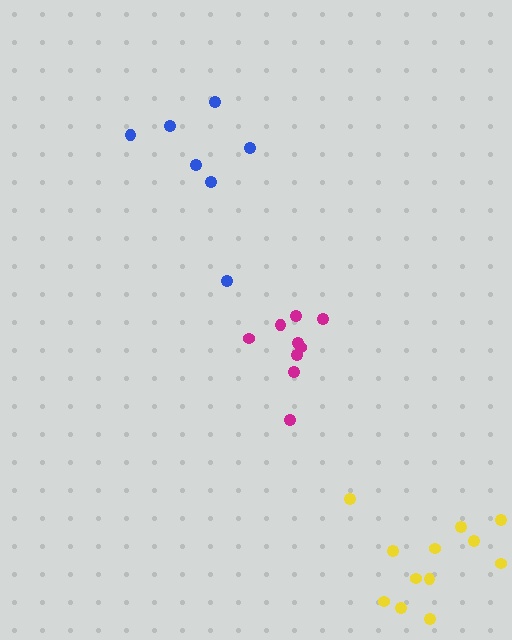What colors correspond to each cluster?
The clusters are colored: magenta, blue, yellow.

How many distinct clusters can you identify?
There are 3 distinct clusters.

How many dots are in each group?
Group 1: 9 dots, Group 2: 7 dots, Group 3: 12 dots (28 total).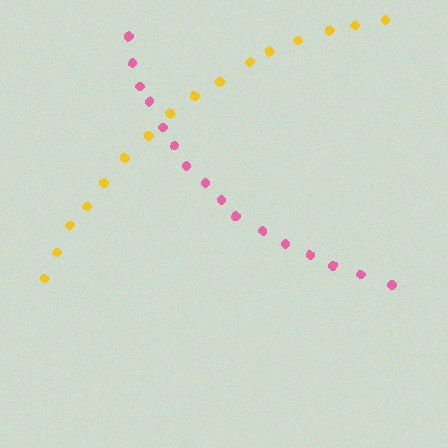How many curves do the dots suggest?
There are 2 distinct paths.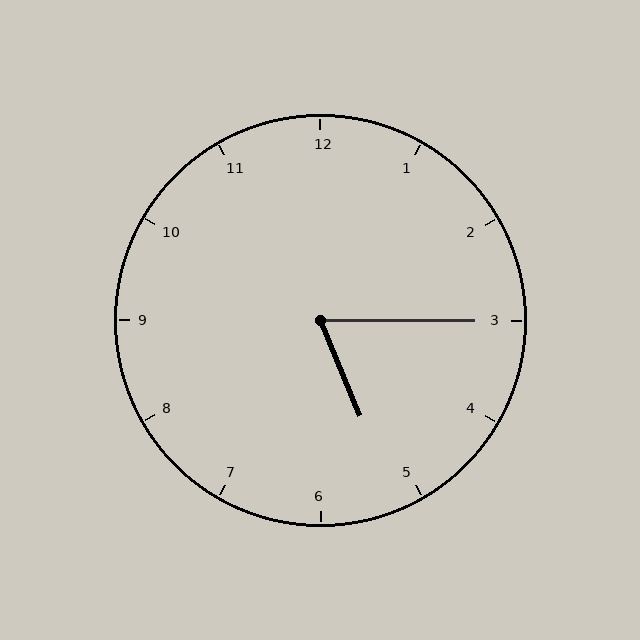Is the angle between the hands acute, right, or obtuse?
It is acute.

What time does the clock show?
5:15.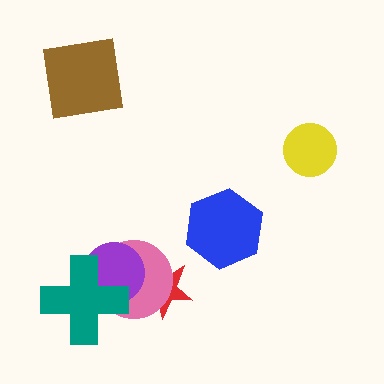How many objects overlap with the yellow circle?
0 objects overlap with the yellow circle.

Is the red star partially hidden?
Yes, it is partially covered by another shape.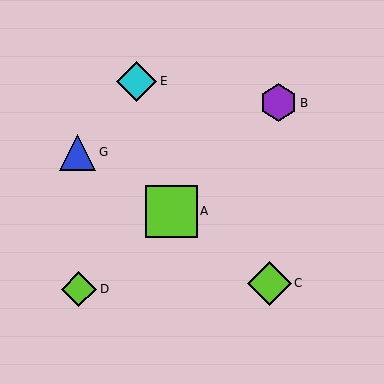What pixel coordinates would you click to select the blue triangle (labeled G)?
Click at (78, 152) to select the blue triangle G.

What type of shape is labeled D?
Shape D is a lime diamond.